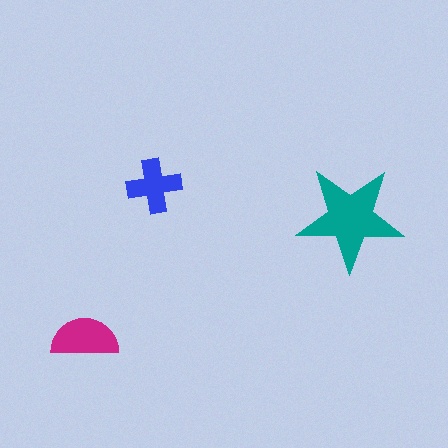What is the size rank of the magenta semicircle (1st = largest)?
2nd.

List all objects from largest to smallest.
The teal star, the magenta semicircle, the blue cross.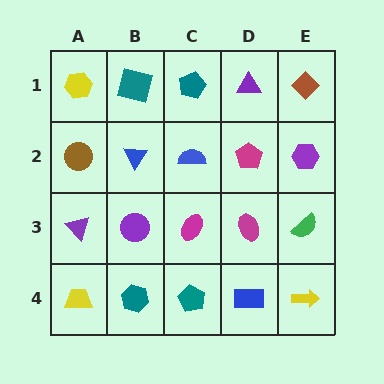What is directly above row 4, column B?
A purple circle.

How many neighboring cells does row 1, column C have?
3.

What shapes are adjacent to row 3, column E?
A purple hexagon (row 2, column E), a yellow arrow (row 4, column E), a magenta ellipse (row 3, column D).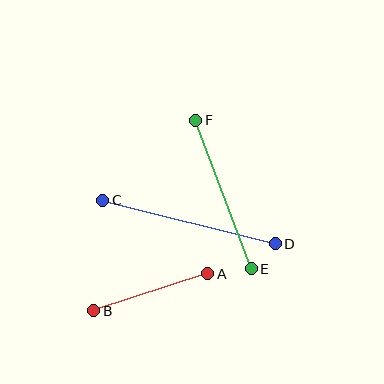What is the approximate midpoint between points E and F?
The midpoint is at approximately (223, 195) pixels.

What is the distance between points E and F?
The distance is approximately 159 pixels.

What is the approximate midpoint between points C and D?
The midpoint is at approximately (189, 222) pixels.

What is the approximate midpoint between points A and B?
The midpoint is at approximately (151, 292) pixels.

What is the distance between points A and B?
The distance is approximately 120 pixels.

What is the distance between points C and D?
The distance is approximately 178 pixels.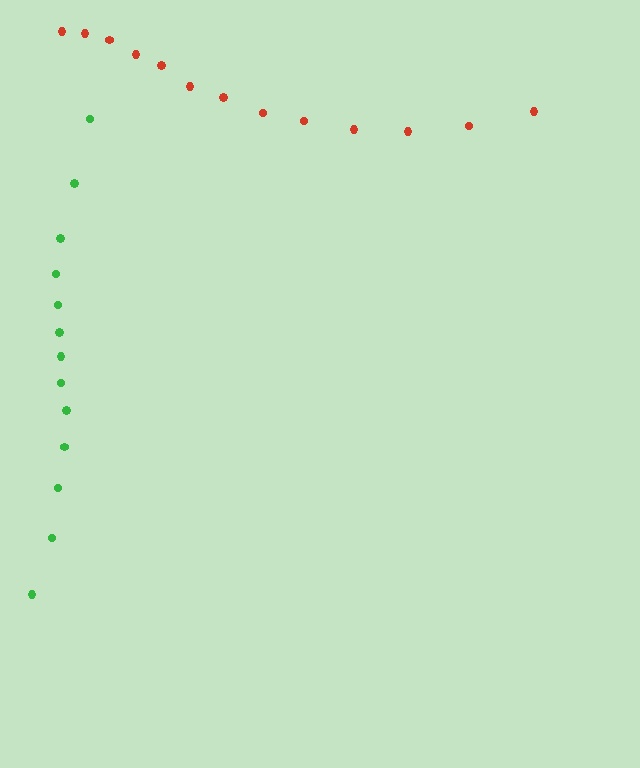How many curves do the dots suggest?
There are 2 distinct paths.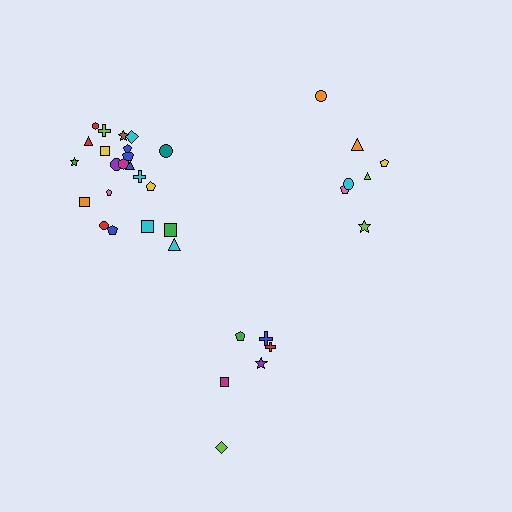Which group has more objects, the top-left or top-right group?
The top-left group.